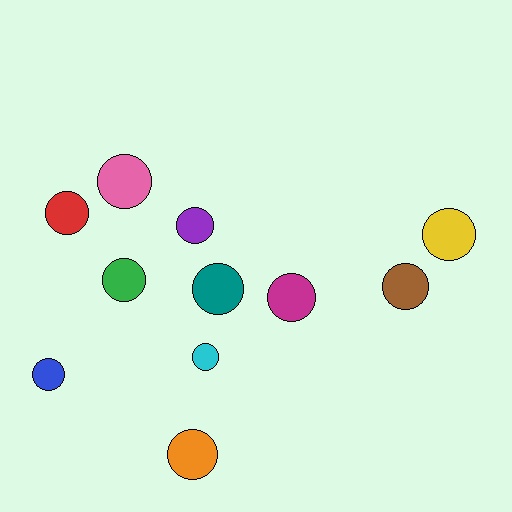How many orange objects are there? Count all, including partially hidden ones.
There is 1 orange object.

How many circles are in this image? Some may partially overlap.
There are 11 circles.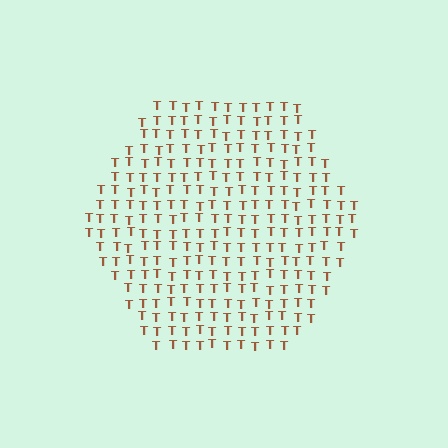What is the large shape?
The large shape is a hexagon.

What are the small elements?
The small elements are letter T's.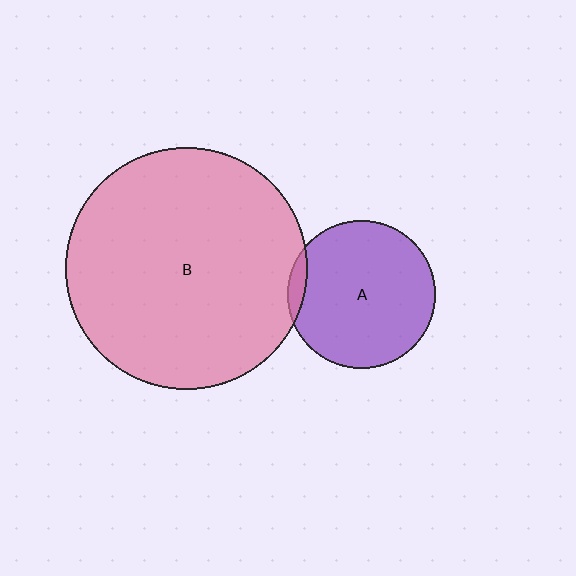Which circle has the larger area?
Circle B (pink).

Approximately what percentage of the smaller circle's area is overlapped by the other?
Approximately 5%.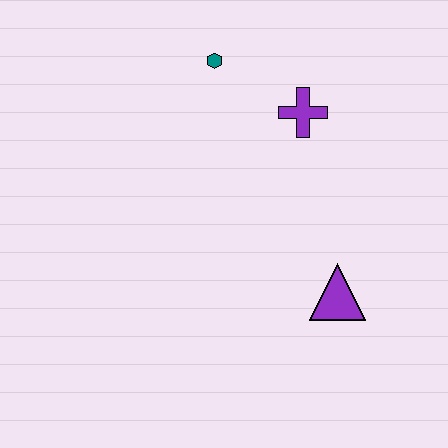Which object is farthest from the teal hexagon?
The purple triangle is farthest from the teal hexagon.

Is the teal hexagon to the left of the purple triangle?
Yes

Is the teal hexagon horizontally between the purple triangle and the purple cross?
No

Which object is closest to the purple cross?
The teal hexagon is closest to the purple cross.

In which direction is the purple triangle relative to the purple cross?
The purple triangle is below the purple cross.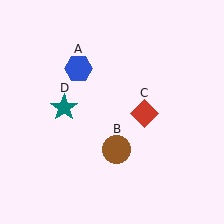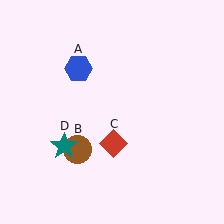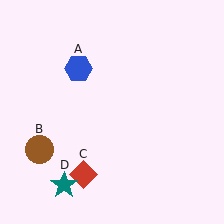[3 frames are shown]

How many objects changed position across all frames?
3 objects changed position: brown circle (object B), red diamond (object C), teal star (object D).